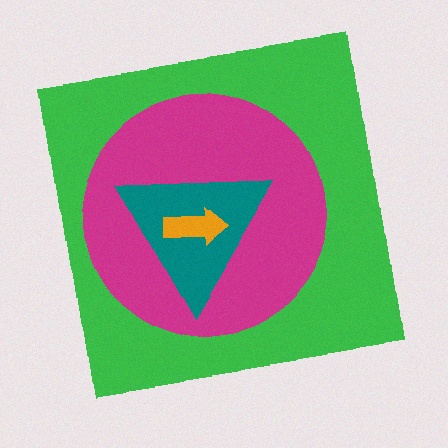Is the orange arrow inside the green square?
Yes.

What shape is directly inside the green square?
The magenta circle.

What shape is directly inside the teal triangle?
The orange arrow.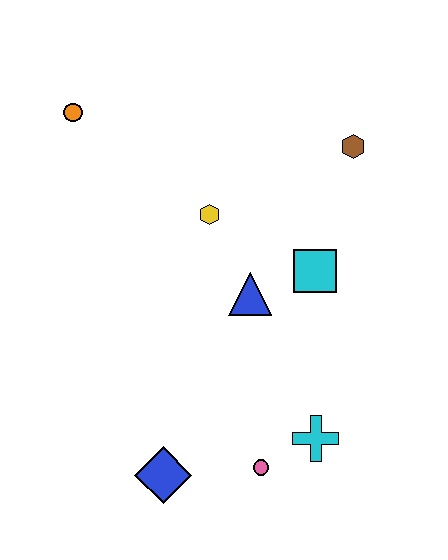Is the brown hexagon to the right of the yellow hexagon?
Yes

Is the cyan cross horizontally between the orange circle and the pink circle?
No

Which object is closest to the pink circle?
The cyan cross is closest to the pink circle.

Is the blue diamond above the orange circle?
No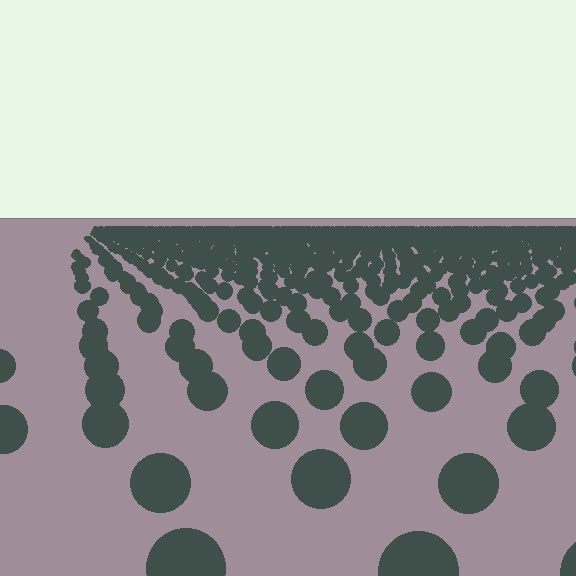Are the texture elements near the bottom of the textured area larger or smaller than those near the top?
Larger. Near the bottom, elements are closer to the viewer and appear at a bigger on-screen size.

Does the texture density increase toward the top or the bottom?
Density increases toward the top.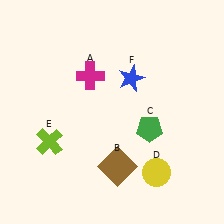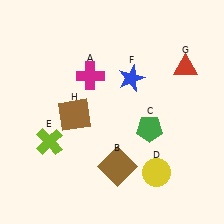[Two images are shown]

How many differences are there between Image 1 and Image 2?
There are 2 differences between the two images.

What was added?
A red triangle (G), a brown square (H) were added in Image 2.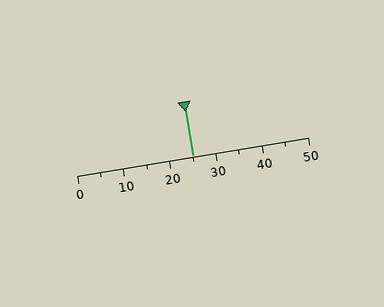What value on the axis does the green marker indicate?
The marker indicates approximately 25.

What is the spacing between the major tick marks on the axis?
The major ticks are spaced 10 apart.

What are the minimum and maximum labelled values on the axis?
The axis runs from 0 to 50.